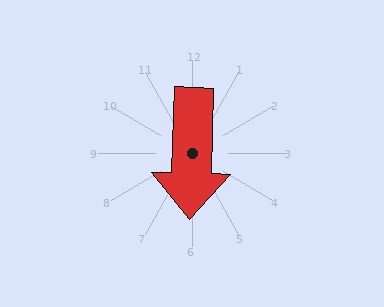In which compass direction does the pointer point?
South.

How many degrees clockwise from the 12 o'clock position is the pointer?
Approximately 182 degrees.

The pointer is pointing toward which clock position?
Roughly 6 o'clock.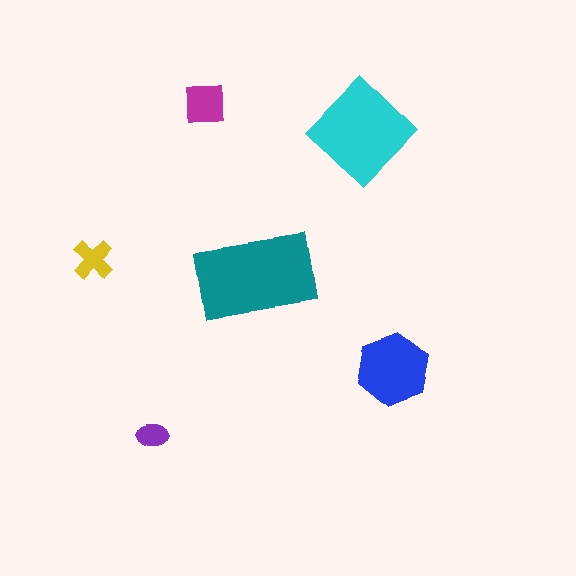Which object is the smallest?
The purple ellipse.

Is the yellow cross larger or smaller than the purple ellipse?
Larger.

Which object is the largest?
The teal rectangle.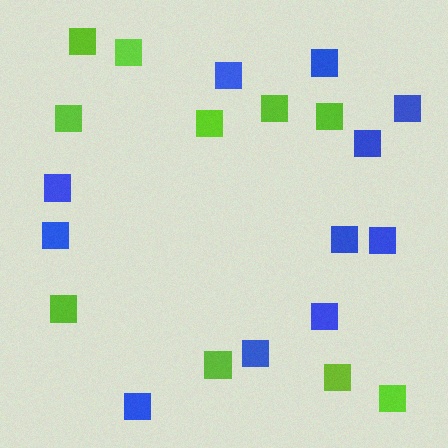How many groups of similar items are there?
There are 2 groups: one group of blue squares (11) and one group of lime squares (10).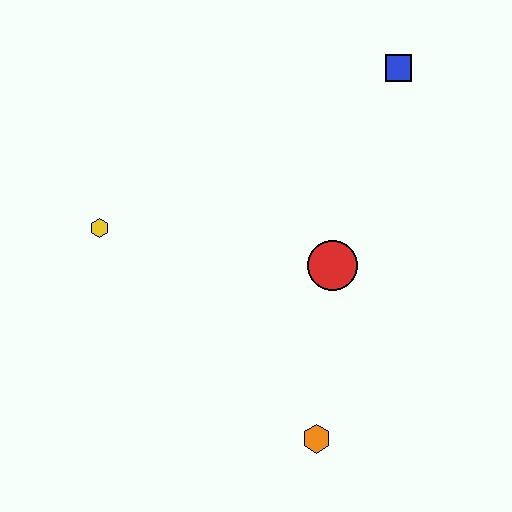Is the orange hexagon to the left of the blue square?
Yes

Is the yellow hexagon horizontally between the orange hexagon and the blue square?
No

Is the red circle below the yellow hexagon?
Yes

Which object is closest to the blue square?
The red circle is closest to the blue square.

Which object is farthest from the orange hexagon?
The blue square is farthest from the orange hexagon.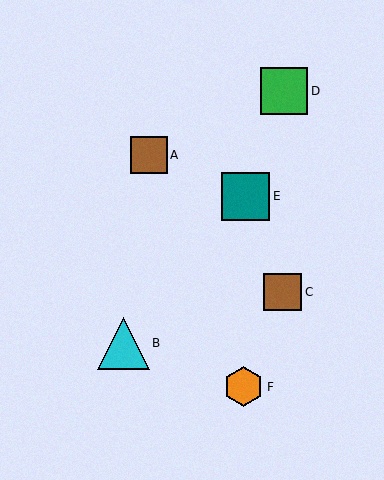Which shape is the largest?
The cyan triangle (labeled B) is the largest.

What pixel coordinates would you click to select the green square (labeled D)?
Click at (284, 91) to select the green square D.